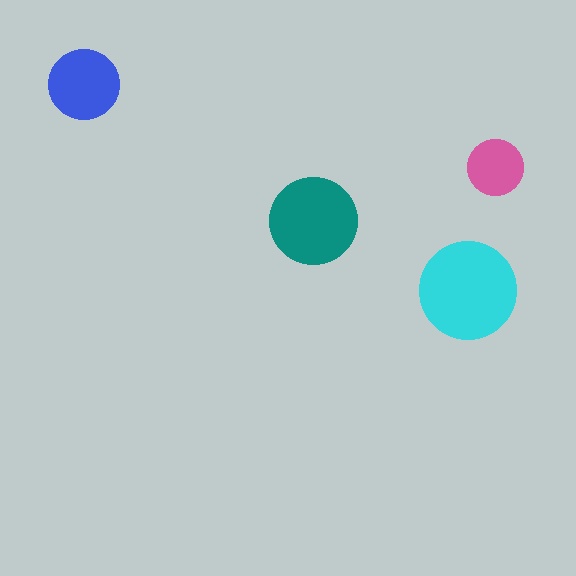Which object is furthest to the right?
The pink circle is rightmost.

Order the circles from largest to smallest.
the cyan one, the teal one, the blue one, the pink one.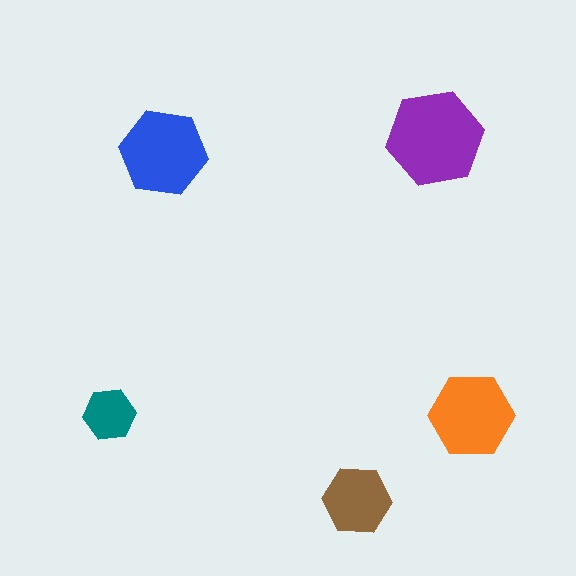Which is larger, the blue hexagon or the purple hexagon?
The purple one.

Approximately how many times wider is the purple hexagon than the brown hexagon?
About 1.5 times wider.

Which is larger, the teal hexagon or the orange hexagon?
The orange one.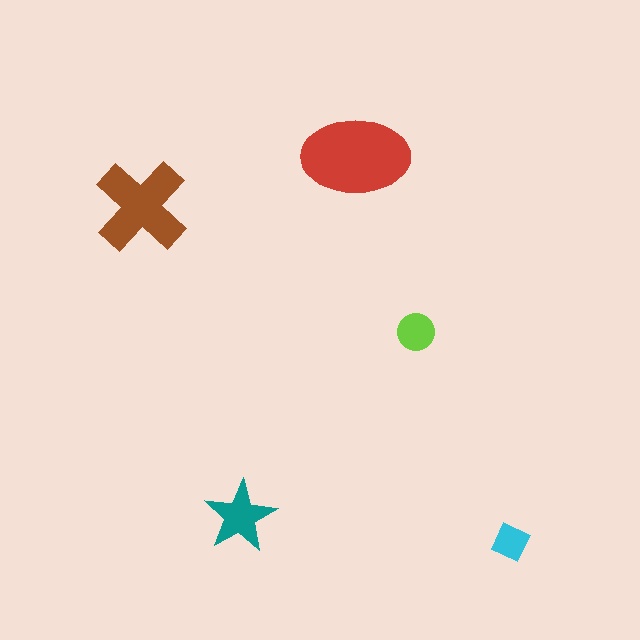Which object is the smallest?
The cyan diamond.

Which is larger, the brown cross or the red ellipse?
The red ellipse.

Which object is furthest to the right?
The cyan diamond is rightmost.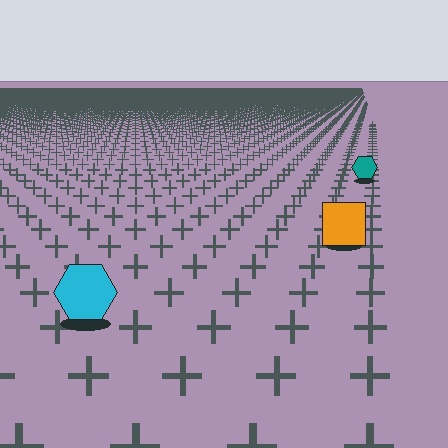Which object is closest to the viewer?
The cyan hexagon is closest. The texture marks near it are larger and more spread out.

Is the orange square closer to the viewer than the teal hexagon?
Yes. The orange square is closer — you can tell from the texture gradient: the ground texture is coarser near it.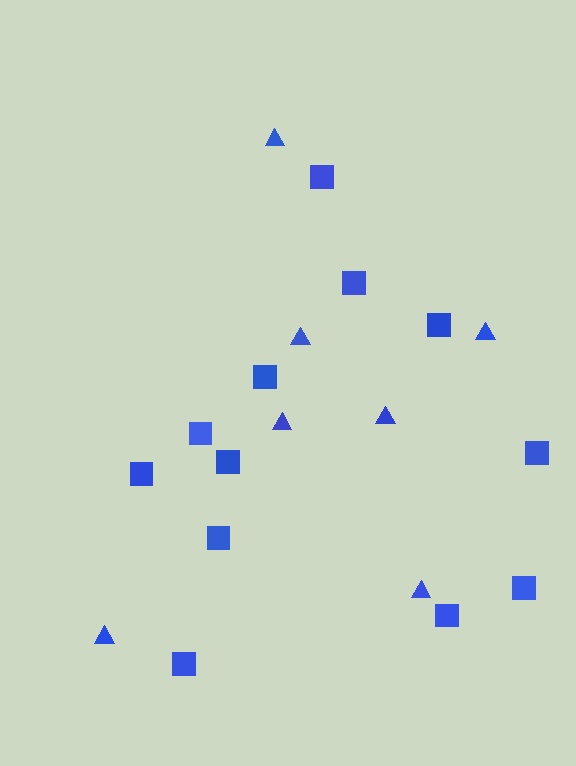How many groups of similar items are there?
There are 2 groups: one group of triangles (7) and one group of squares (12).